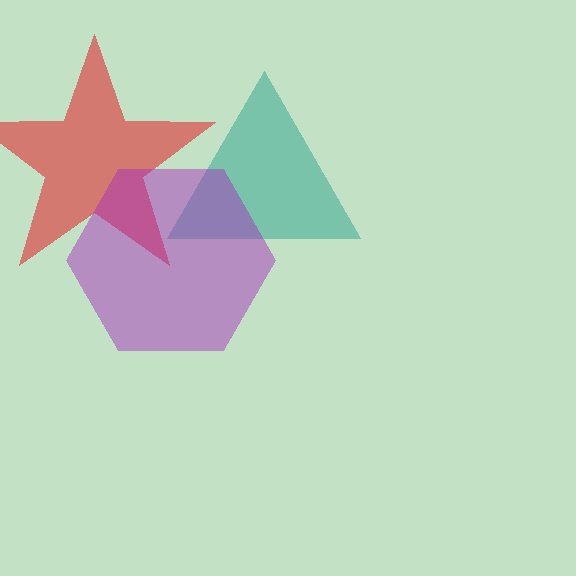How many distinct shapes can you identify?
There are 3 distinct shapes: a red star, a teal triangle, a purple hexagon.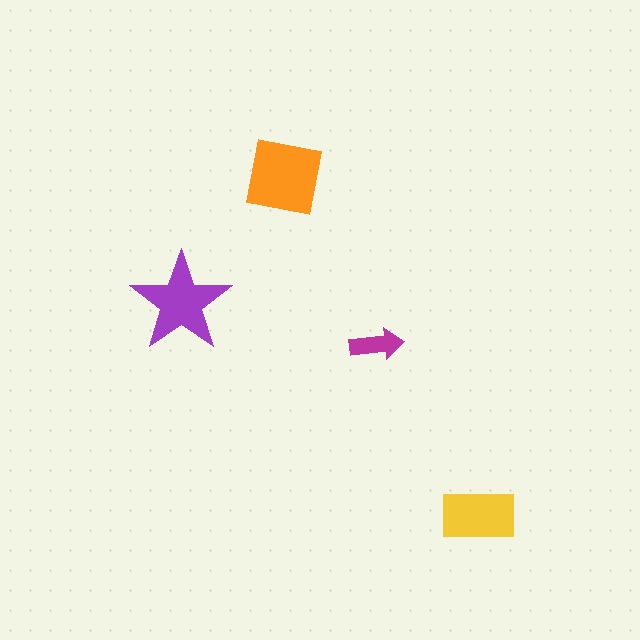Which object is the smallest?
The magenta arrow.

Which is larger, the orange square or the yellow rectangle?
The orange square.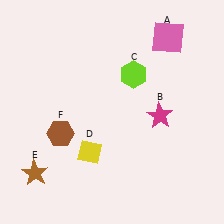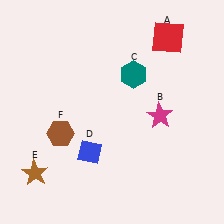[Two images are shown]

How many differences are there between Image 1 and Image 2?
There are 3 differences between the two images.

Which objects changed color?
A changed from pink to red. C changed from lime to teal. D changed from yellow to blue.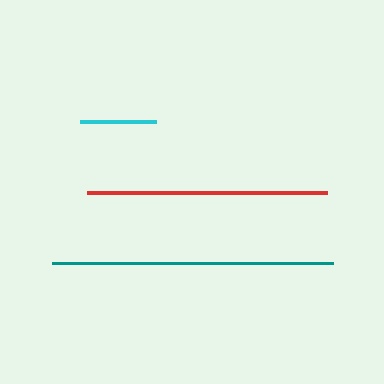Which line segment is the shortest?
The cyan line is the shortest at approximately 76 pixels.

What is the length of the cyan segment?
The cyan segment is approximately 76 pixels long.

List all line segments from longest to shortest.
From longest to shortest: teal, red, cyan.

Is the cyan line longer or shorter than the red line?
The red line is longer than the cyan line.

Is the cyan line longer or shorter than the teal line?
The teal line is longer than the cyan line.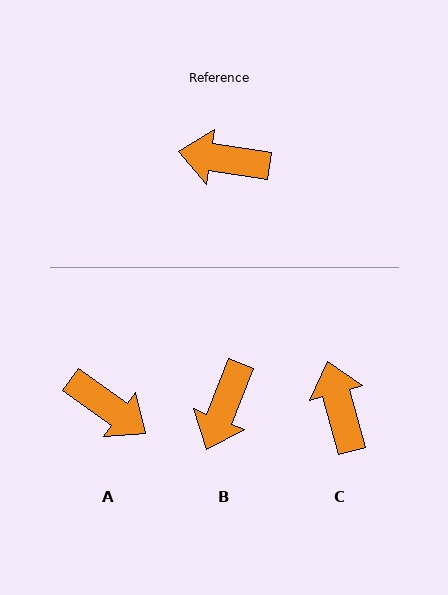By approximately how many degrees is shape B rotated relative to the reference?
Approximately 77 degrees counter-clockwise.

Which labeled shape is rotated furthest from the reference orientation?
A, about 153 degrees away.